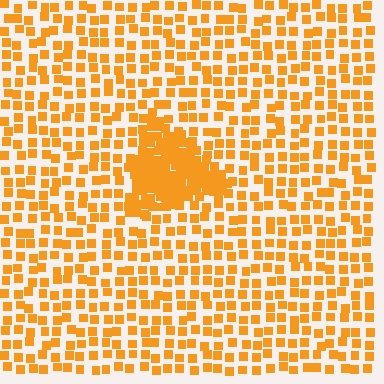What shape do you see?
I see a triangle.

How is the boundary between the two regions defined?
The boundary is defined by a change in element density (approximately 2.6x ratio). All elements are the same color, size, and shape.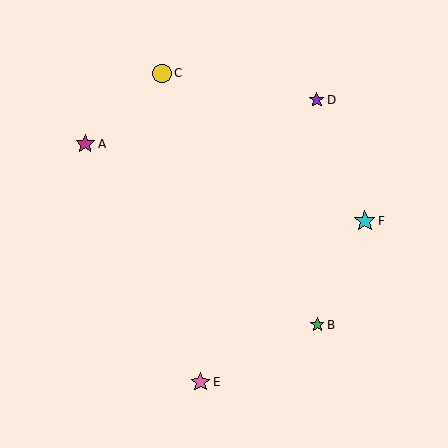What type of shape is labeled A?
Shape A is a magenta star.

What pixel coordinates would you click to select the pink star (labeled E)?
Click at (200, 382) to select the pink star E.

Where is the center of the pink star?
The center of the pink star is at (200, 382).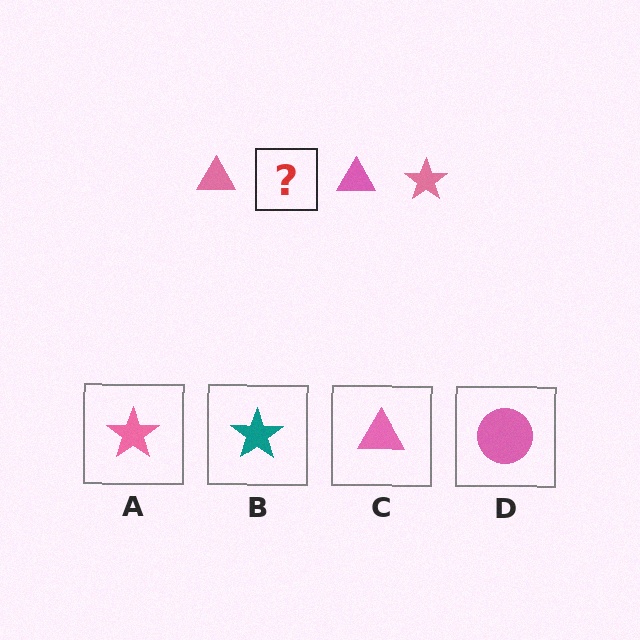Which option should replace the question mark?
Option A.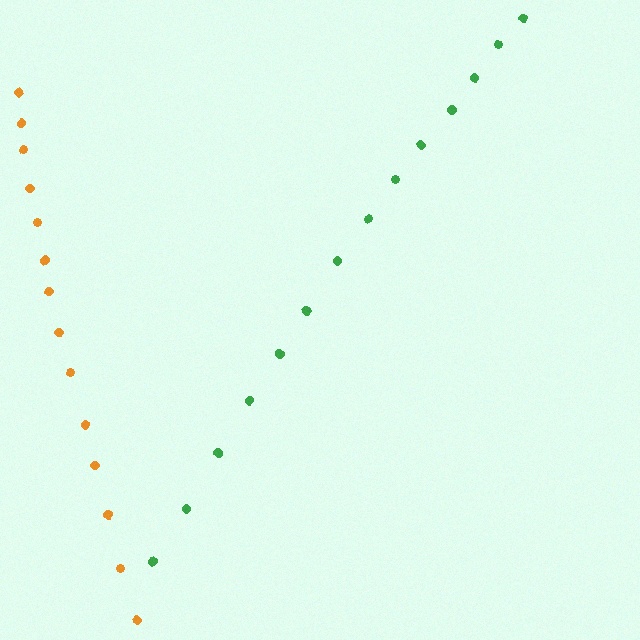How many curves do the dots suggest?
There are 2 distinct paths.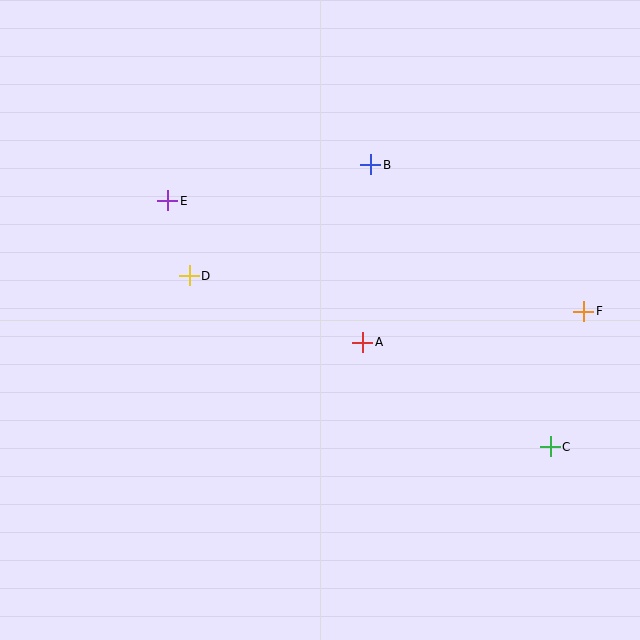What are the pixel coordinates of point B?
Point B is at (371, 165).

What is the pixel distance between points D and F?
The distance between D and F is 396 pixels.